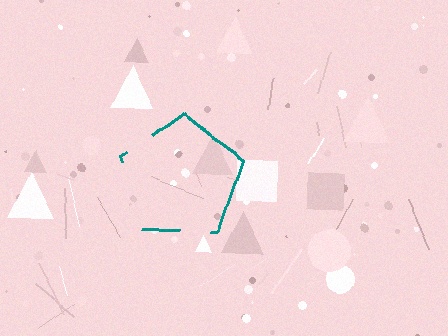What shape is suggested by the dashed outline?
The dashed outline suggests a pentagon.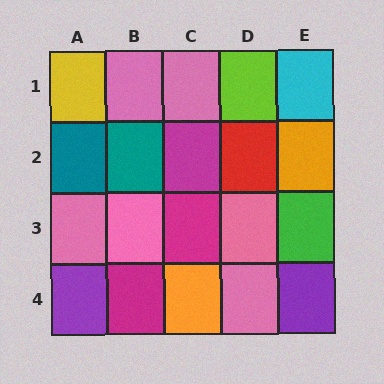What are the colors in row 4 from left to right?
Purple, magenta, orange, pink, purple.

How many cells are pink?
6 cells are pink.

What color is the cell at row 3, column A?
Pink.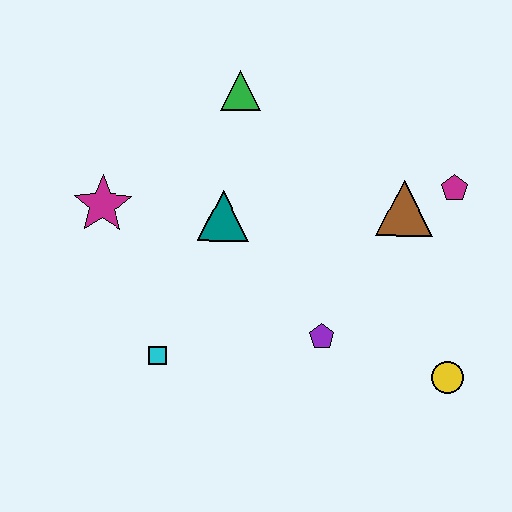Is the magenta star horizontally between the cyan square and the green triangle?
No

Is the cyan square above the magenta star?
No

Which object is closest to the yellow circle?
The purple pentagon is closest to the yellow circle.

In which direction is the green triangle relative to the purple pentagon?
The green triangle is above the purple pentagon.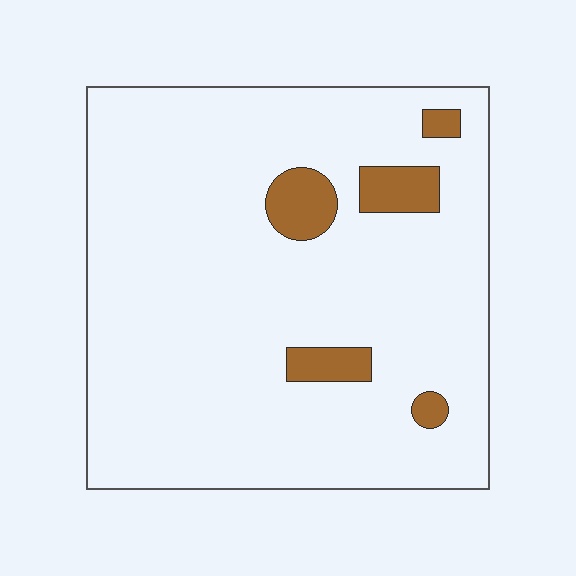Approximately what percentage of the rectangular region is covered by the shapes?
Approximately 10%.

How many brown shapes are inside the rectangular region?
5.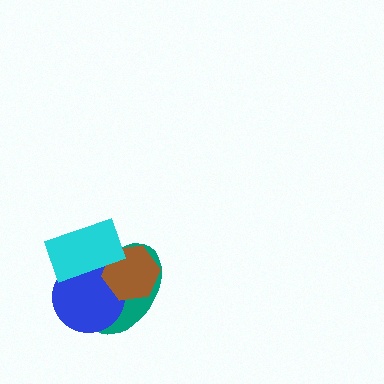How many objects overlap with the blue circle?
3 objects overlap with the blue circle.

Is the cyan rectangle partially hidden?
No, no other shape covers it.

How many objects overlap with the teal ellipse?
3 objects overlap with the teal ellipse.